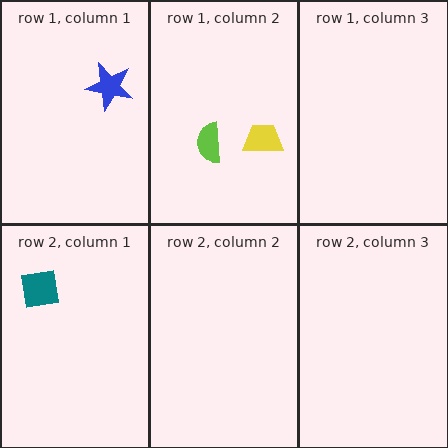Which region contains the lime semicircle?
The row 1, column 2 region.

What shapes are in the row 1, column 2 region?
The yellow trapezoid, the lime semicircle.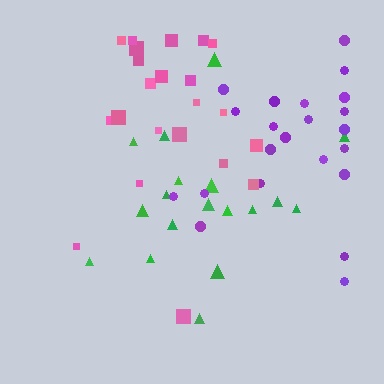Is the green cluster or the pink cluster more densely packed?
Pink.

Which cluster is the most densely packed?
Purple.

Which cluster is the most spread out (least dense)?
Green.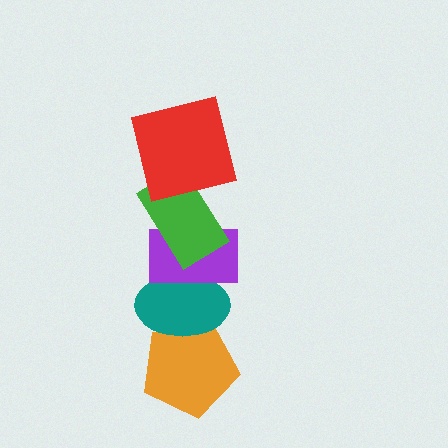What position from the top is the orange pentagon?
The orange pentagon is 5th from the top.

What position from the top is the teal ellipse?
The teal ellipse is 4th from the top.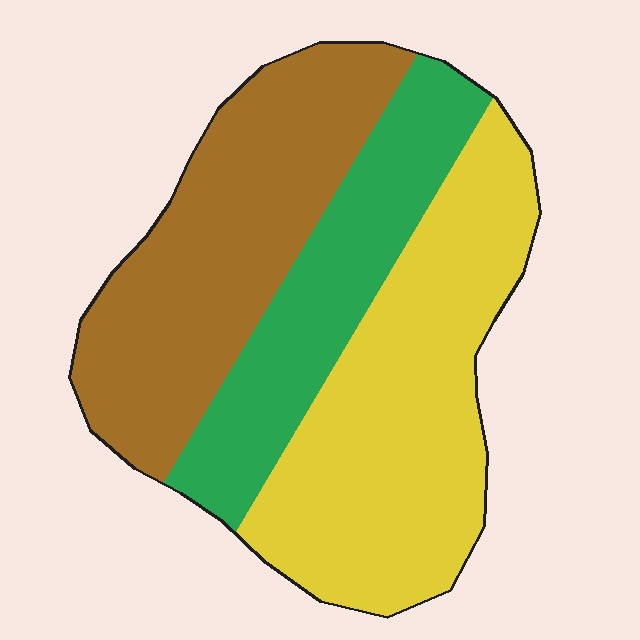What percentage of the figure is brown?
Brown takes up between a third and a half of the figure.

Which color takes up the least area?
Green, at roughly 25%.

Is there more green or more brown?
Brown.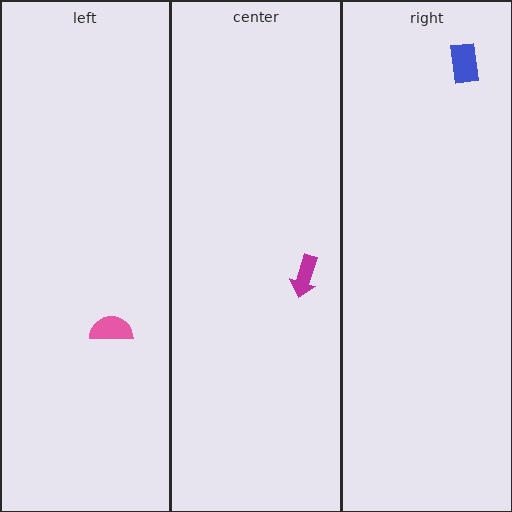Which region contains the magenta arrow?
The center region.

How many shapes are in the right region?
1.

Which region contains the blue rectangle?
The right region.